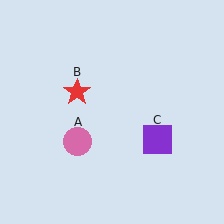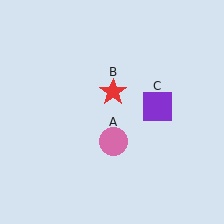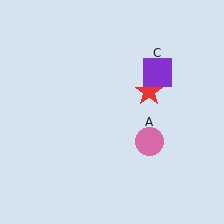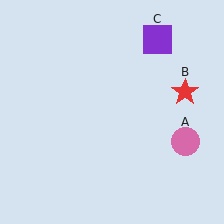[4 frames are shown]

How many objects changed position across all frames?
3 objects changed position: pink circle (object A), red star (object B), purple square (object C).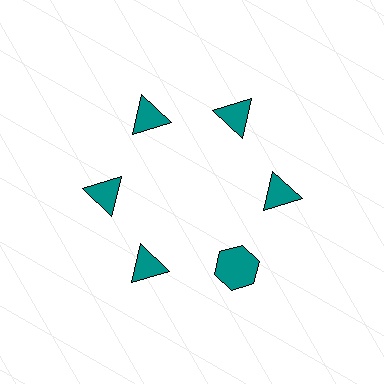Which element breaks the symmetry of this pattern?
The teal hexagon at roughly the 5 o'clock position breaks the symmetry. All other shapes are teal triangles.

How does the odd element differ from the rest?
It has a different shape: hexagon instead of triangle.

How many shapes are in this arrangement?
There are 6 shapes arranged in a ring pattern.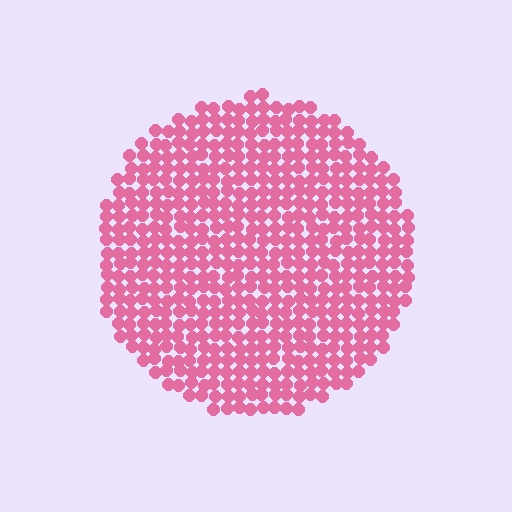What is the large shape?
The large shape is a circle.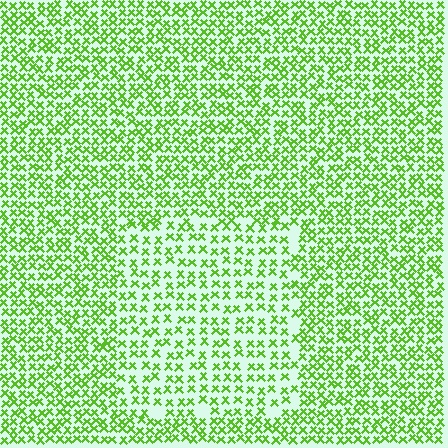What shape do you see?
I see a rectangle.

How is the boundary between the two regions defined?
The boundary is defined by a change in element density (approximately 1.6x ratio). All elements are the same color, size, and shape.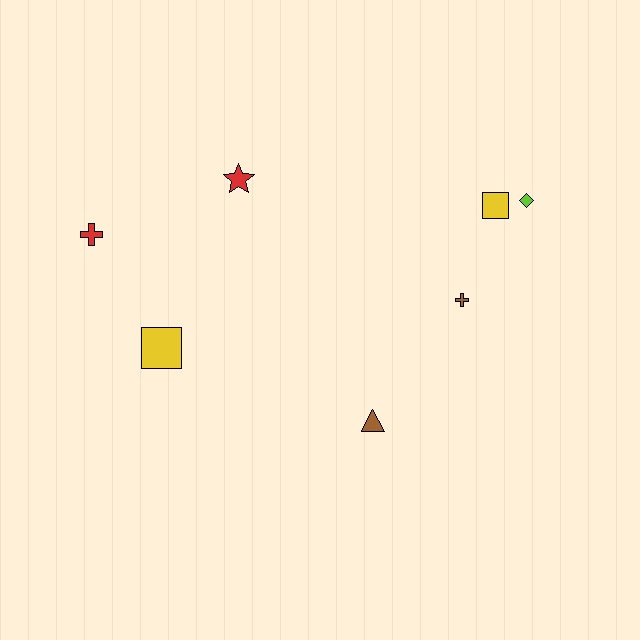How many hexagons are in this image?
There are no hexagons.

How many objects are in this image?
There are 7 objects.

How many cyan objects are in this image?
There are no cyan objects.